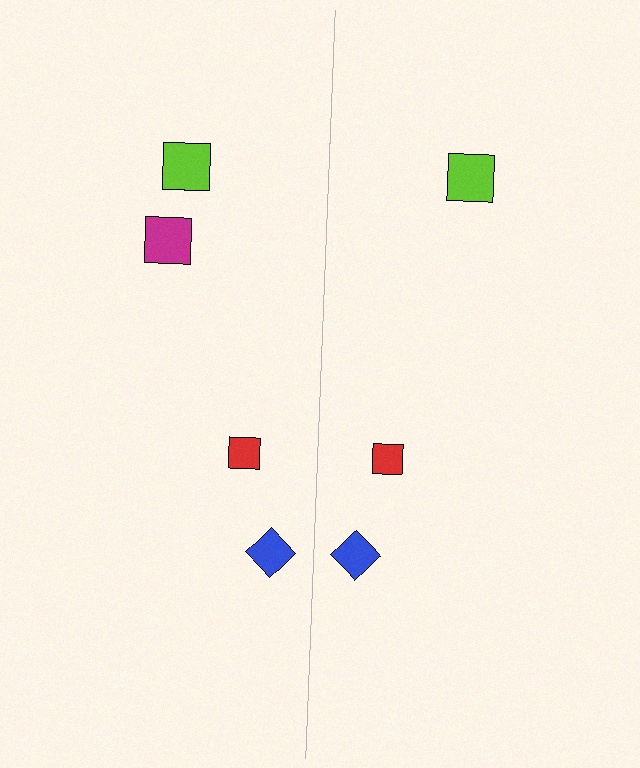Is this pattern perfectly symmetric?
No, the pattern is not perfectly symmetric. A magenta square is missing from the right side.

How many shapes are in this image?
There are 7 shapes in this image.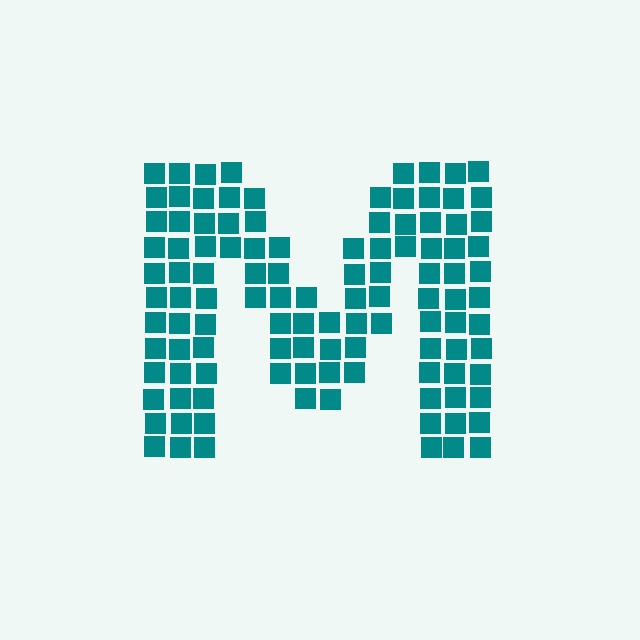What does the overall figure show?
The overall figure shows the letter M.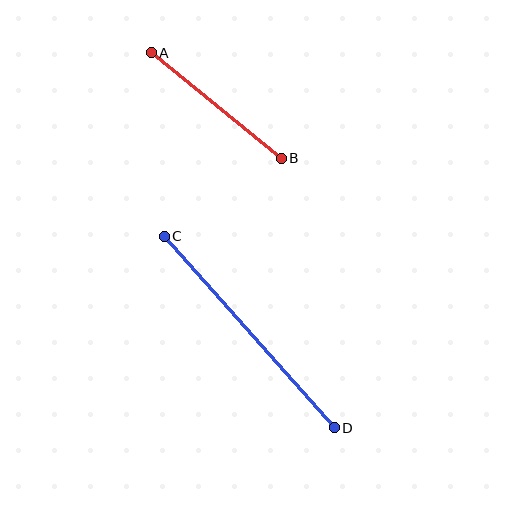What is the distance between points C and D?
The distance is approximately 256 pixels.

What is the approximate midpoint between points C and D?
The midpoint is at approximately (249, 332) pixels.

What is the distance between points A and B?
The distance is approximately 167 pixels.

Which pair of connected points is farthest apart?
Points C and D are farthest apart.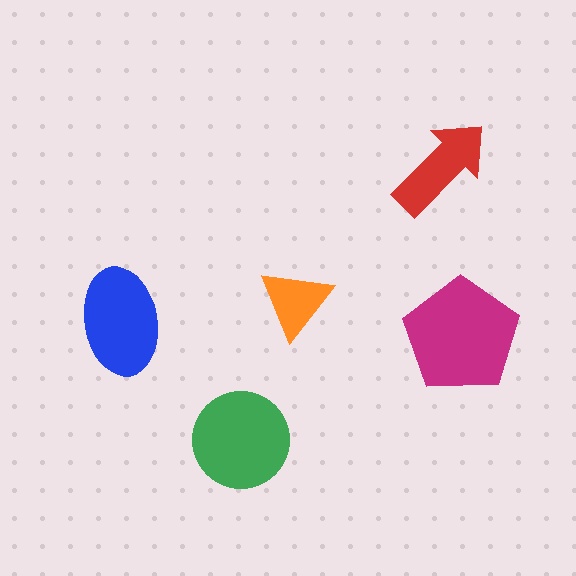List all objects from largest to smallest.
The magenta pentagon, the green circle, the blue ellipse, the red arrow, the orange triangle.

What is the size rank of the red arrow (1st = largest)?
4th.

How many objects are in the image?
There are 5 objects in the image.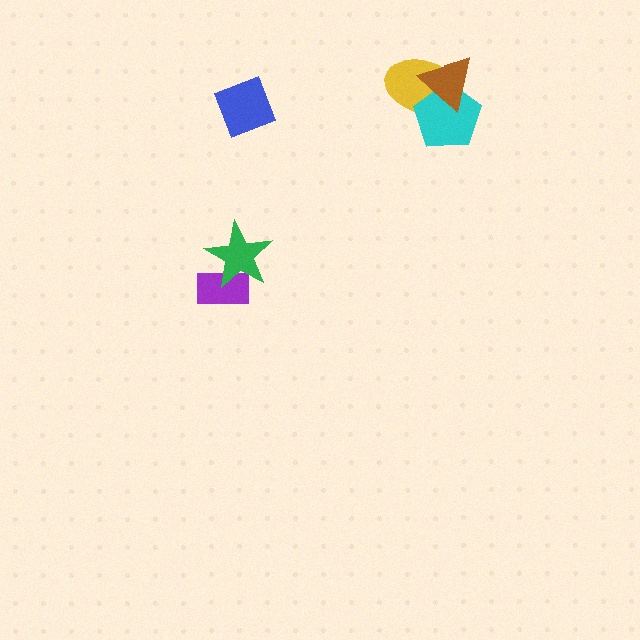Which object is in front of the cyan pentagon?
The brown triangle is in front of the cyan pentagon.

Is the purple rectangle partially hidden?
Yes, it is partially covered by another shape.